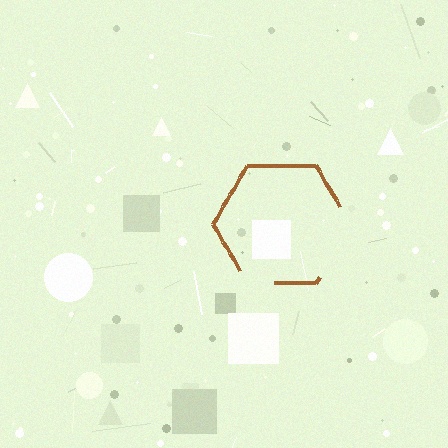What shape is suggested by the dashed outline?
The dashed outline suggests a hexagon.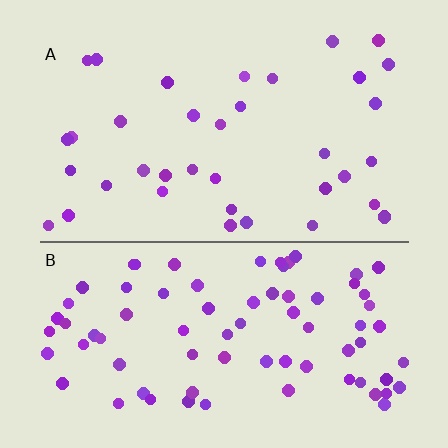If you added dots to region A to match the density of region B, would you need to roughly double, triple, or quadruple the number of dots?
Approximately double.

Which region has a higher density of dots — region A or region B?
B (the bottom).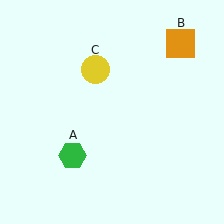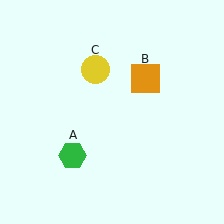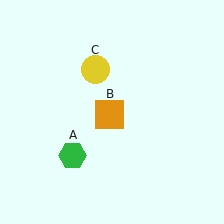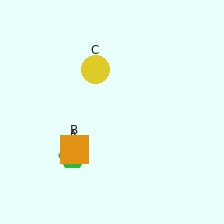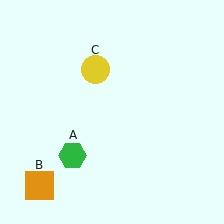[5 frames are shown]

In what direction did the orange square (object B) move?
The orange square (object B) moved down and to the left.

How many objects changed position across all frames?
1 object changed position: orange square (object B).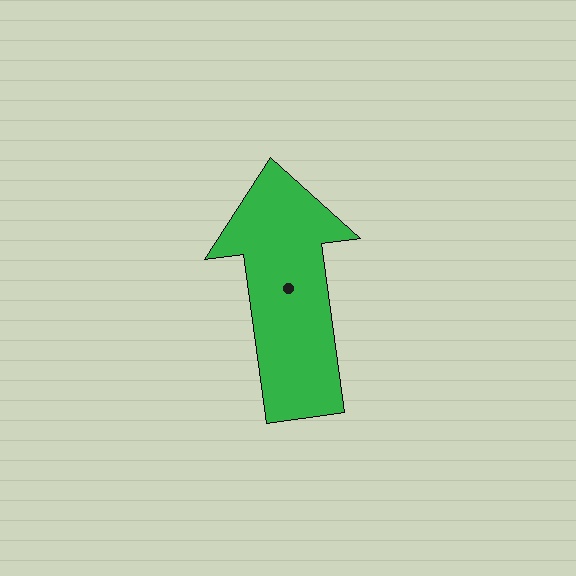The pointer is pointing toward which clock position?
Roughly 12 o'clock.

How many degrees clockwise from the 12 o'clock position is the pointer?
Approximately 352 degrees.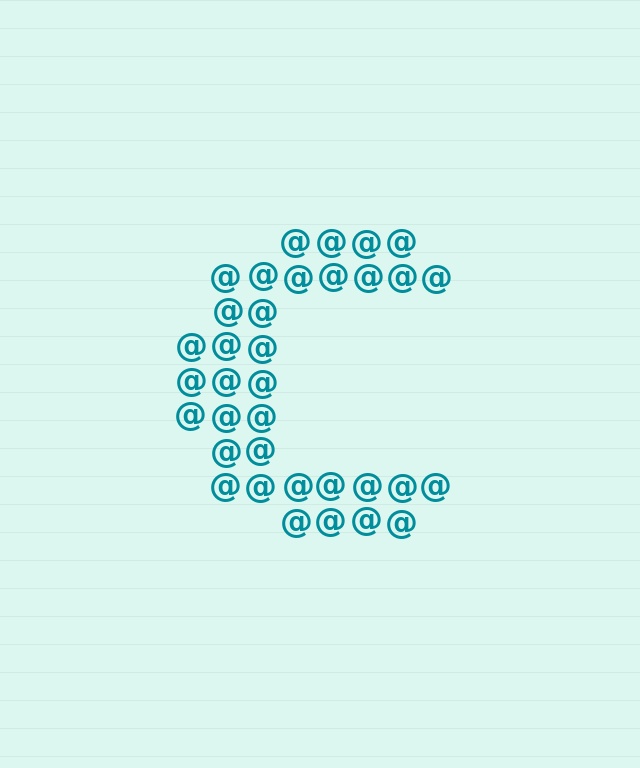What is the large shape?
The large shape is the letter C.